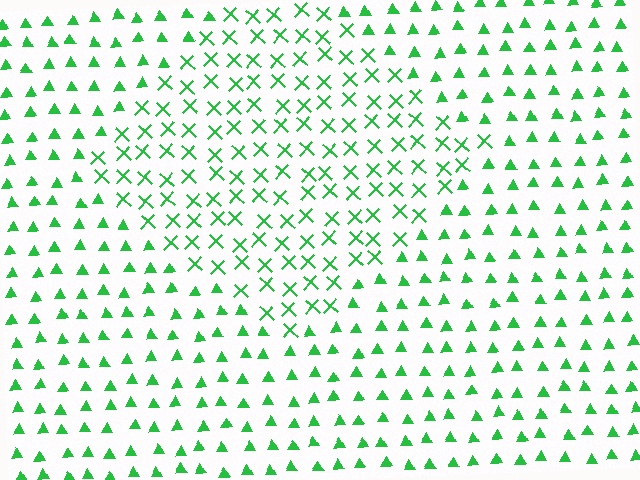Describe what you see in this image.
The image is filled with small green elements arranged in a uniform grid. A diamond-shaped region contains X marks, while the surrounding area contains triangles. The boundary is defined purely by the change in element shape.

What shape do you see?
I see a diamond.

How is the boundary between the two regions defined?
The boundary is defined by a change in element shape: X marks inside vs. triangles outside. All elements share the same color and spacing.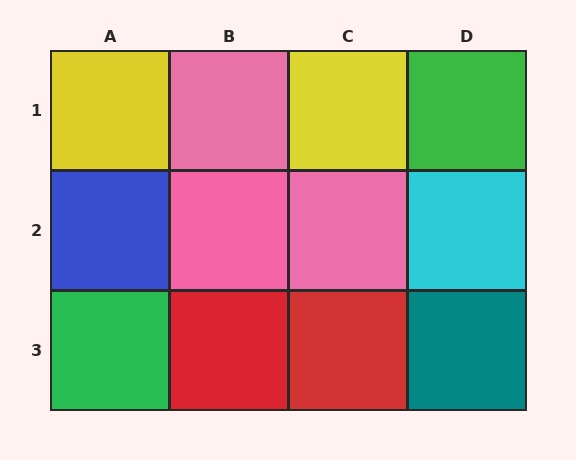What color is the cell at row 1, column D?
Green.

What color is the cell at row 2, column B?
Pink.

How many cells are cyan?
1 cell is cyan.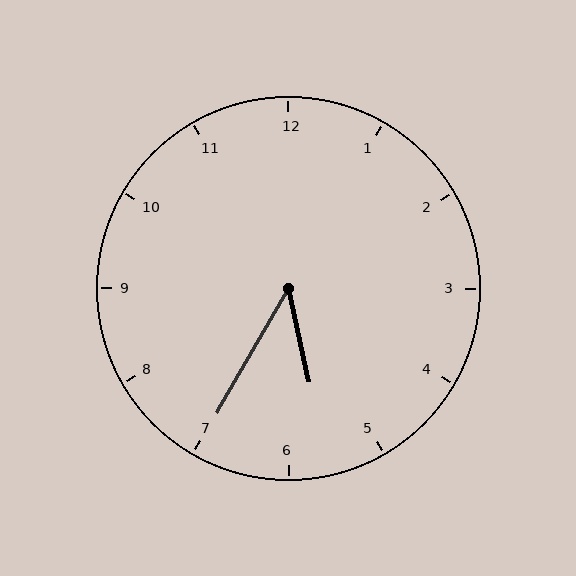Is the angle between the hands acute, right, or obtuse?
It is acute.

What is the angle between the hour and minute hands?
Approximately 42 degrees.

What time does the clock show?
5:35.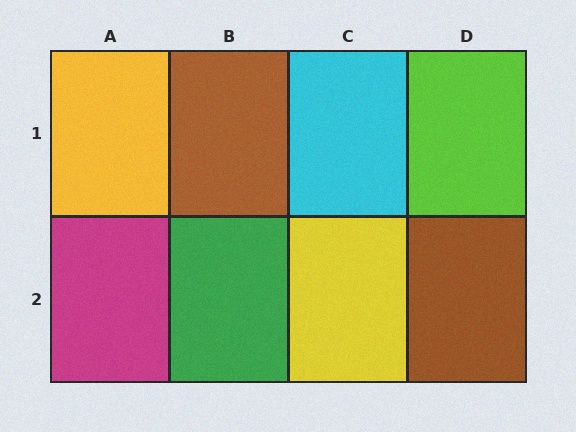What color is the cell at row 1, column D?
Lime.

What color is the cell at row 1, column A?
Yellow.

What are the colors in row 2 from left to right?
Magenta, green, yellow, brown.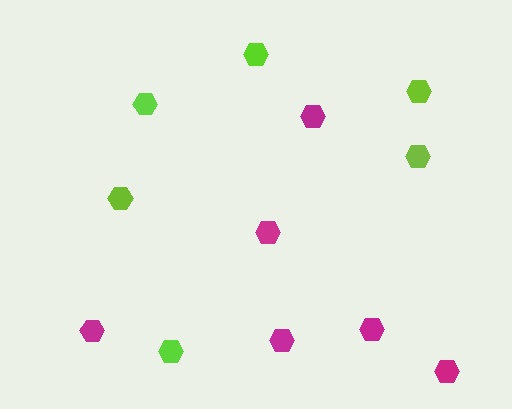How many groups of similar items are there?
There are 2 groups: one group of magenta hexagons (6) and one group of lime hexagons (6).